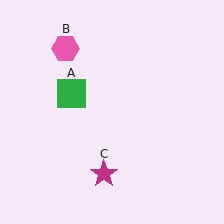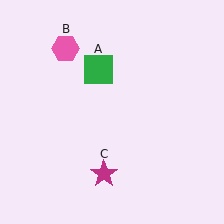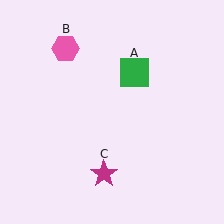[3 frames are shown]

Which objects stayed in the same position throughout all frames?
Pink hexagon (object B) and magenta star (object C) remained stationary.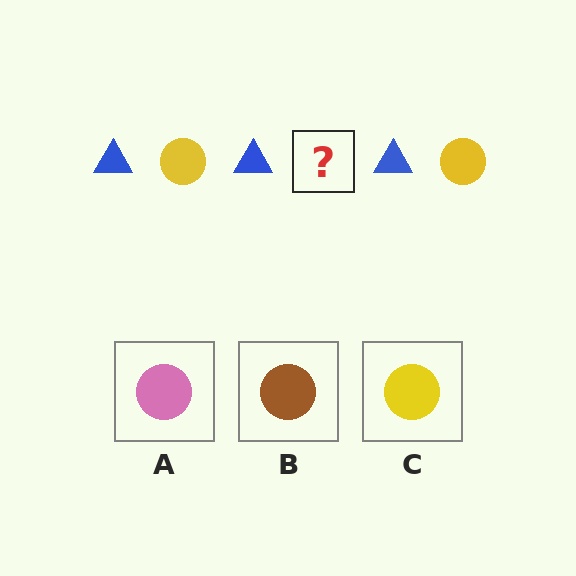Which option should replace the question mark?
Option C.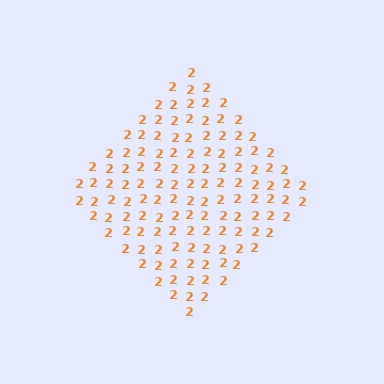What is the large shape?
The large shape is a diamond.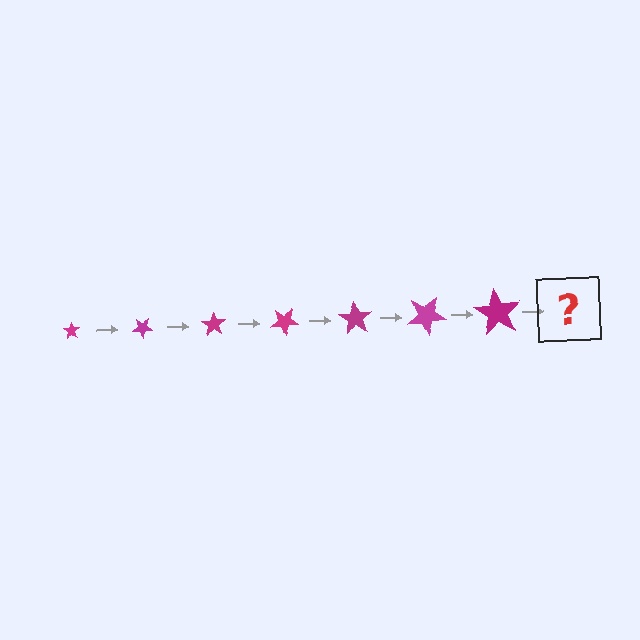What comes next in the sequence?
The next element should be a star, larger than the previous one and rotated 245 degrees from the start.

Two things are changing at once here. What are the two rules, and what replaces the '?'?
The two rules are that the star grows larger each step and it rotates 35 degrees each step. The '?' should be a star, larger than the previous one and rotated 245 degrees from the start.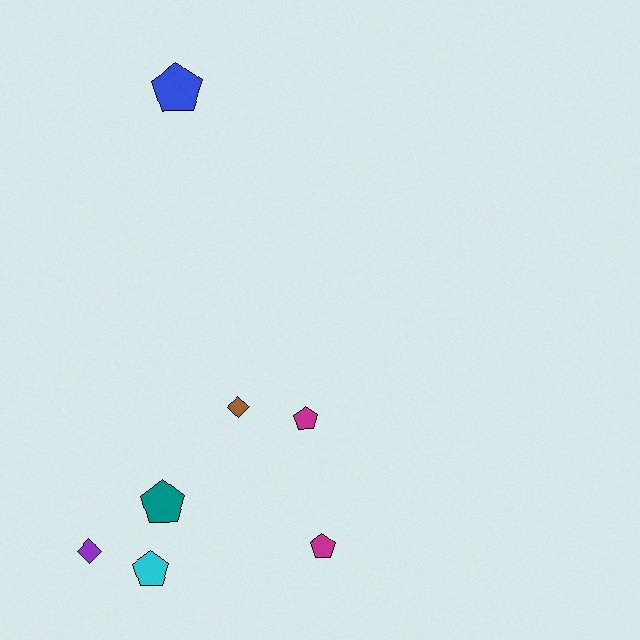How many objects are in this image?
There are 7 objects.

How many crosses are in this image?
There are no crosses.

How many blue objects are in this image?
There is 1 blue object.